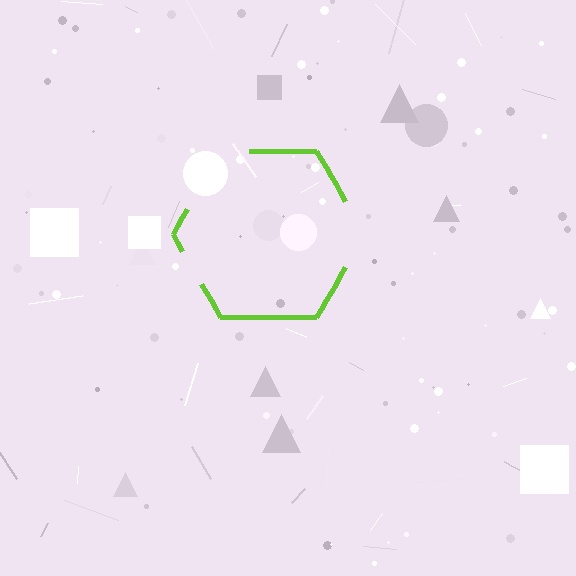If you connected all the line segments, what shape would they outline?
They would outline a hexagon.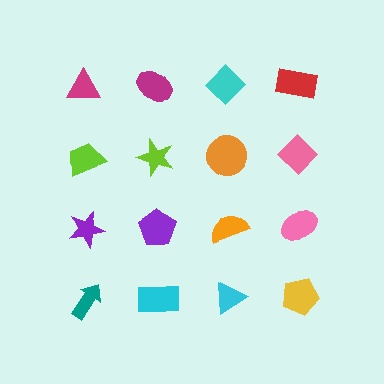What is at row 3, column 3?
An orange semicircle.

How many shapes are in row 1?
4 shapes.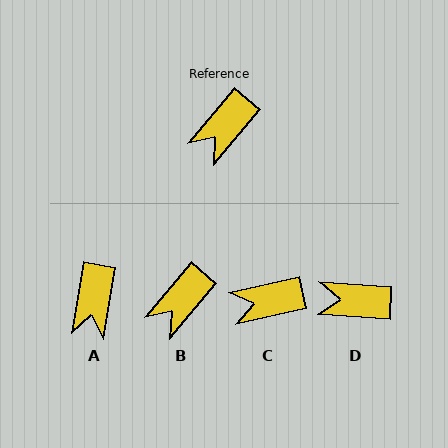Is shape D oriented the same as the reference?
No, it is off by about 53 degrees.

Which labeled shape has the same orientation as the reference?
B.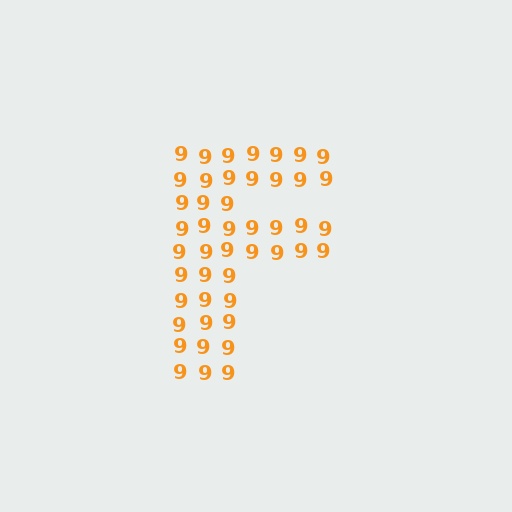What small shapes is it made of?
It is made of small digit 9's.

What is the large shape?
The large shape is the letter F.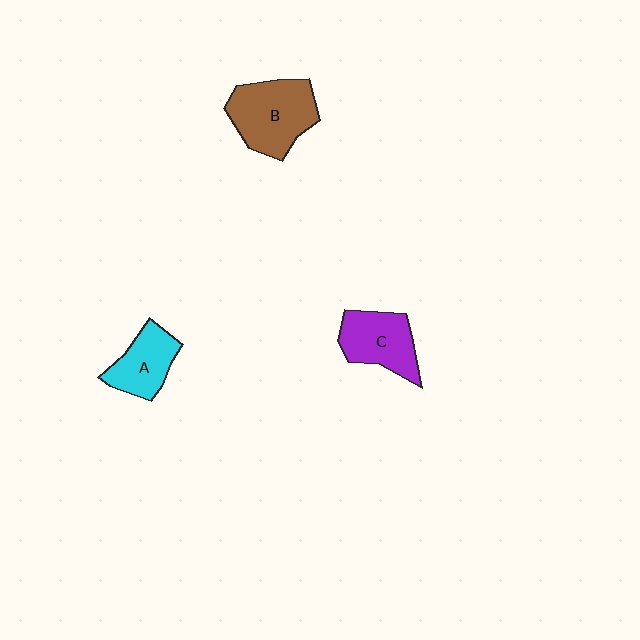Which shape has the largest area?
Shape B (brown).